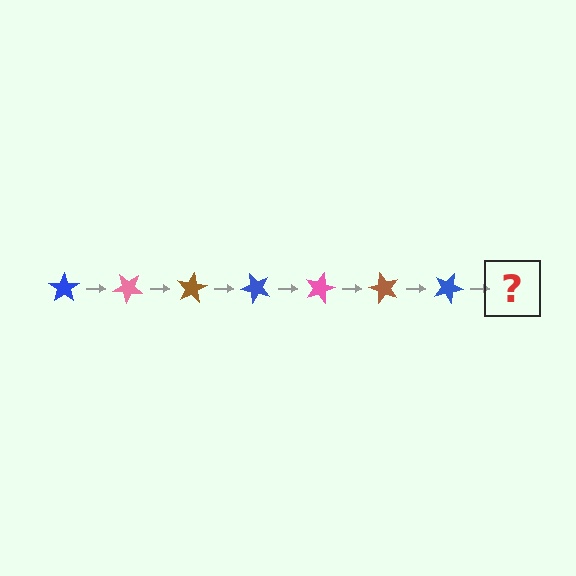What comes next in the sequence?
The next element should be a pink star, rotated 280 degrees from the start.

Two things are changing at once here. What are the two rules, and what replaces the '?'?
The two rules are that it rotates 40 degrees each step and the color cycles through blue, pink, and brown. The '?' should be a pink star, rotated 280 degrees from the start.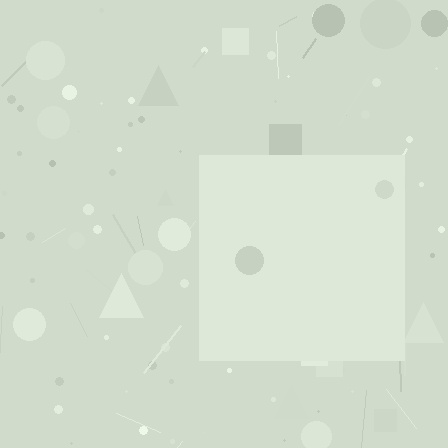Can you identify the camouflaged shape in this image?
The camouflaged shape is a square.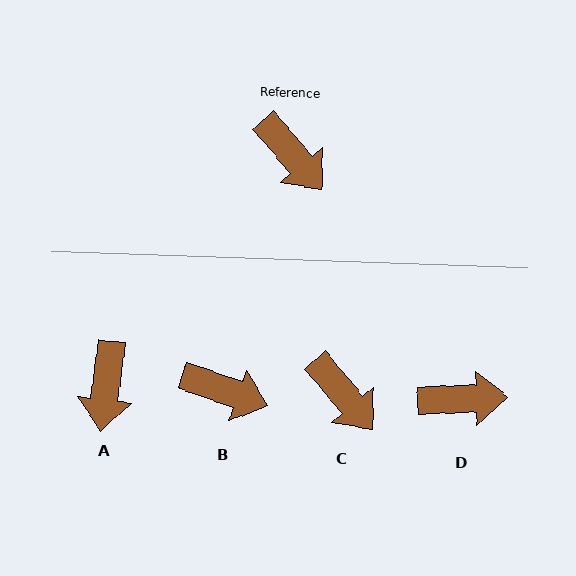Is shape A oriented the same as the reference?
No, it is off by about 47 degrees.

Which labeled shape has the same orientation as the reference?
C.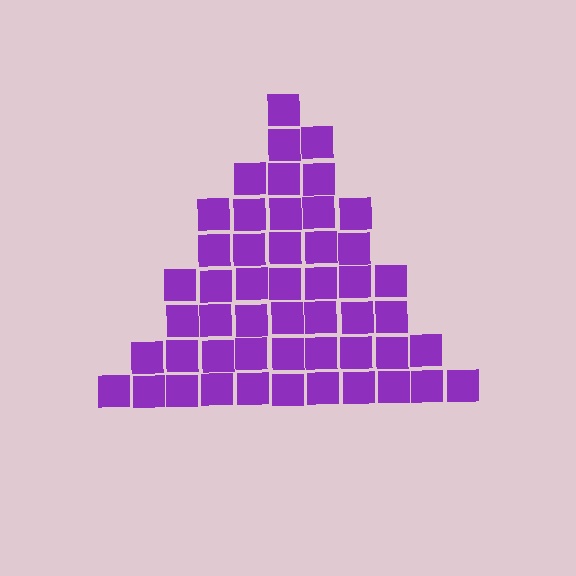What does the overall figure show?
The overall figure shows a triangle.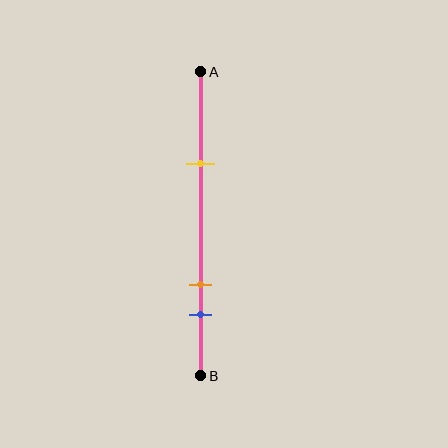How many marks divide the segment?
There are 3 marks dividing the segment.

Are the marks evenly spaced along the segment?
No, the marks are not evenly spaced.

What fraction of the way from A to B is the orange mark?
The orange mark is approximately 70% (0.7) of the way from A to B.